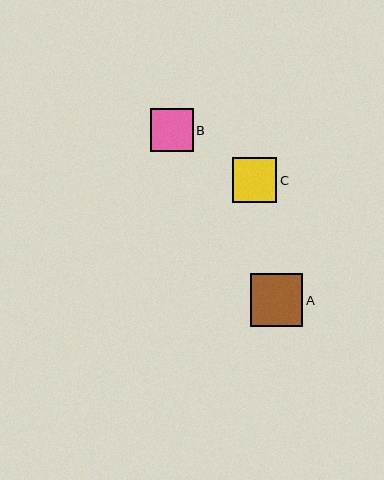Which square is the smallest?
Square B is the smallest with a size of approximately 43 pixels.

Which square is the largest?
Square A is the largest with a size of approximately 52 pixels.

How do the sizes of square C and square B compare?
Square C and square B are approximately the same size.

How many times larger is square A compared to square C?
Square A is approximately 1.2 times the size of square C.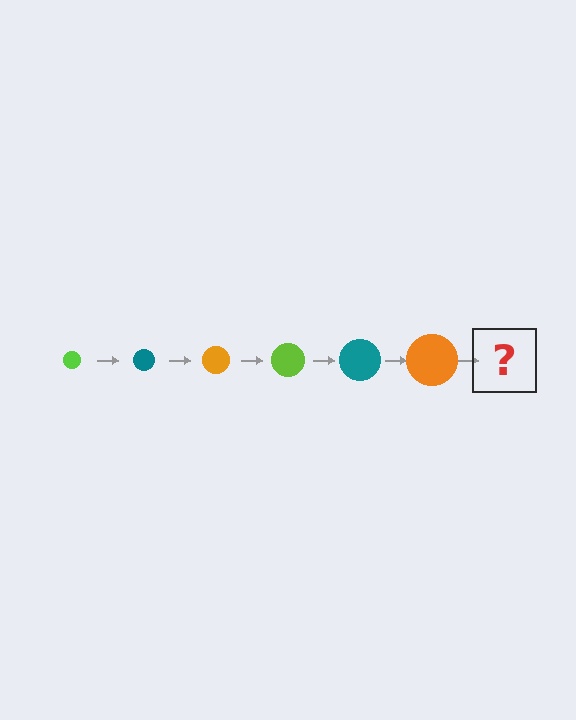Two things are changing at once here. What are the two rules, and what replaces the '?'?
The two rules are that the circle grows larger each step and the color cycles through lime, teal, and orange. The '?' should be a lime circle, larger than the previous one.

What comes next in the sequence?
The next element should be a lime circle, larger than the previous one.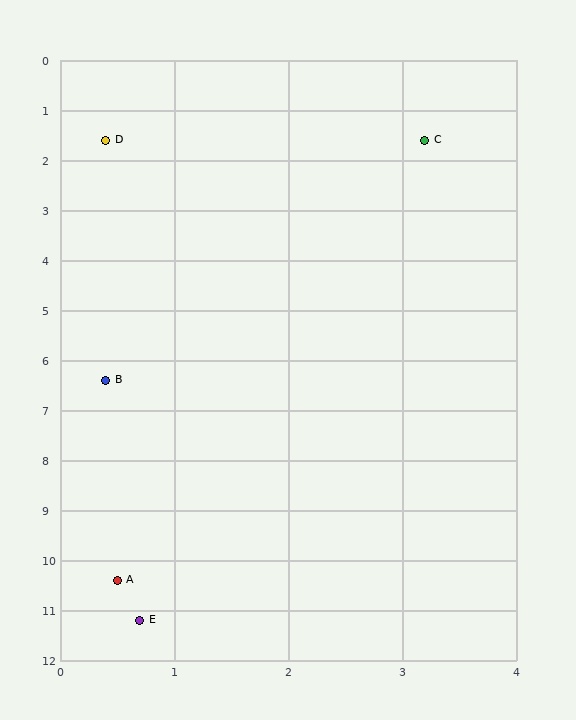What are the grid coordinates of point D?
Point D is at approximately (0.4, 1.6).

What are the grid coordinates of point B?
Point B is at approximately (0.4, 6.4).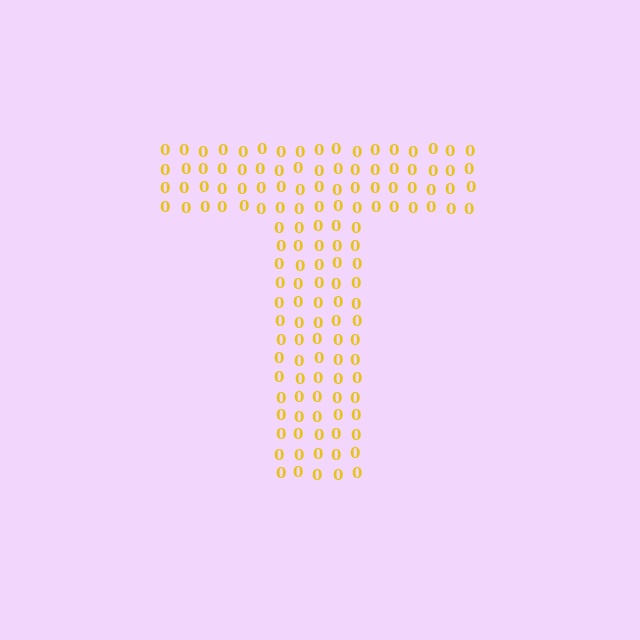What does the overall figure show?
The overall figure shows the letter T.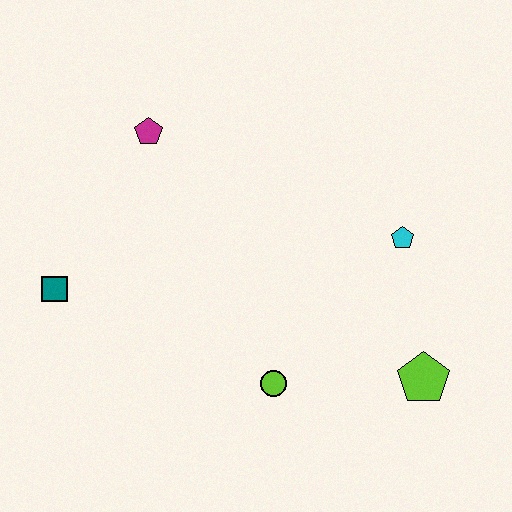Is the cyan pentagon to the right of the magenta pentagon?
Yes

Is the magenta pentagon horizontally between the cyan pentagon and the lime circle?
No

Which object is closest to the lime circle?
The lime pentagon is closest to the lime circle.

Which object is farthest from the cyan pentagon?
The teal square is farthest from the cyan pentagon.